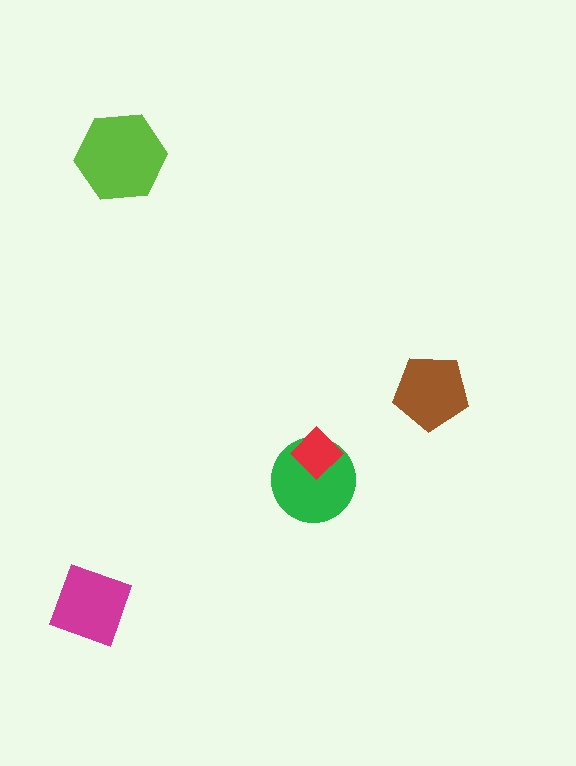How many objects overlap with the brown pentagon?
0 objects overlap with the brown pentagon.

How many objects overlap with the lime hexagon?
0 objects overlap with the lime hexagon.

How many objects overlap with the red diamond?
1 object overlaps with the red diamond.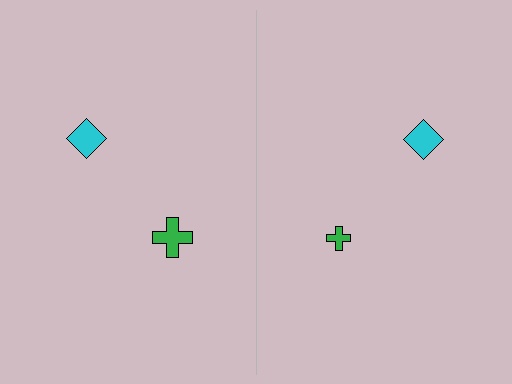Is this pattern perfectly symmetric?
No, the pattern is not perfectly symmetric. The green cross on the right side has a different size than its mirror counterpart.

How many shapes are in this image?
There are 4 shapes in this image.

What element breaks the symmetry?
The green cross on the right side has a different size than its mirror counterpart.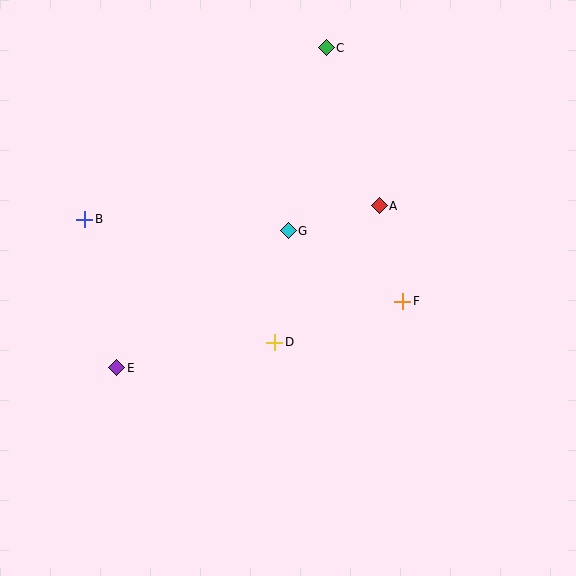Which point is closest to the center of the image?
Point D at (275, 342) is closest to the center.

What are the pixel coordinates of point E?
Point E is at (117, 368).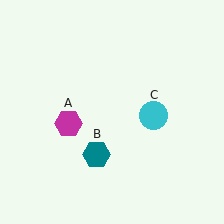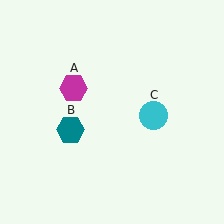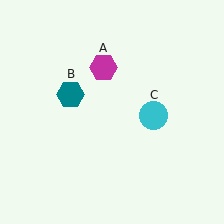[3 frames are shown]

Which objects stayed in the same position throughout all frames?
Cyan circle (object C) remained stationary.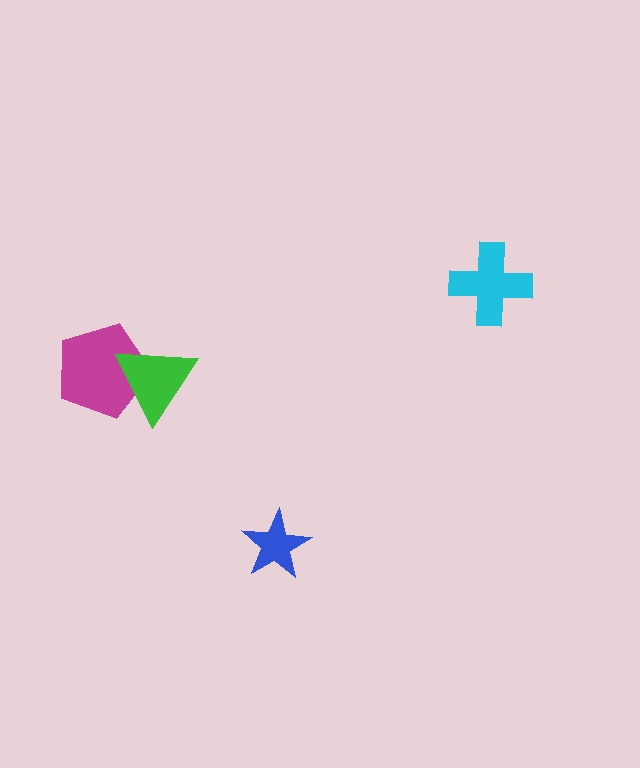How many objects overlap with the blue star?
0 objects overlap with the blue star.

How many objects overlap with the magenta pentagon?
1 object overlaps with the magenta pentagon.